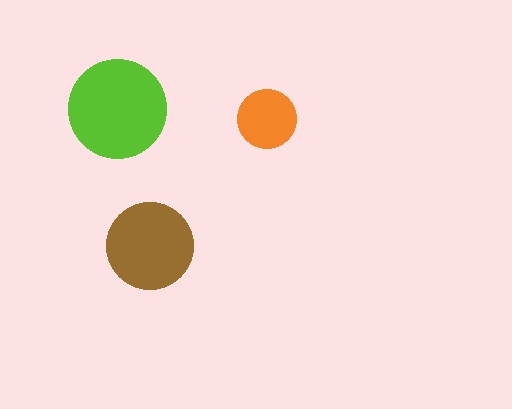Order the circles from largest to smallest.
the lime one, the brown one, the orange one.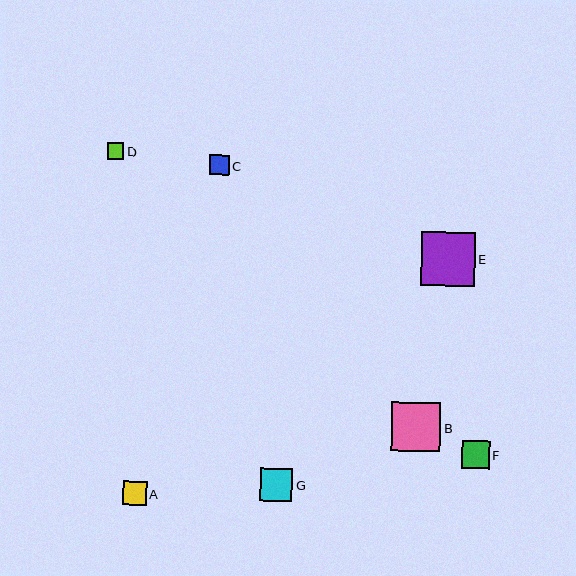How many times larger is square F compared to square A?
Square F is approximately 1.2 times the size of square A.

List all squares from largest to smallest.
From largest to smallest: E, B, G, F, A, C, D.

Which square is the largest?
Square E is the largest with a size of approximately 54 pixels.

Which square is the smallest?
Square D is the smallest with a size of approximately 16 pixels.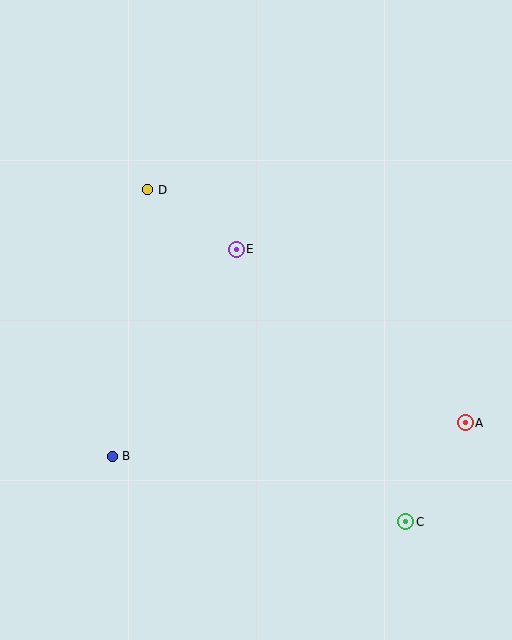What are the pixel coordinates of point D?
Point D is at (148, 190).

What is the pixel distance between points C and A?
The distance between C and A is 115 pixels.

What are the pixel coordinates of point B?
Point B is at (112, 456).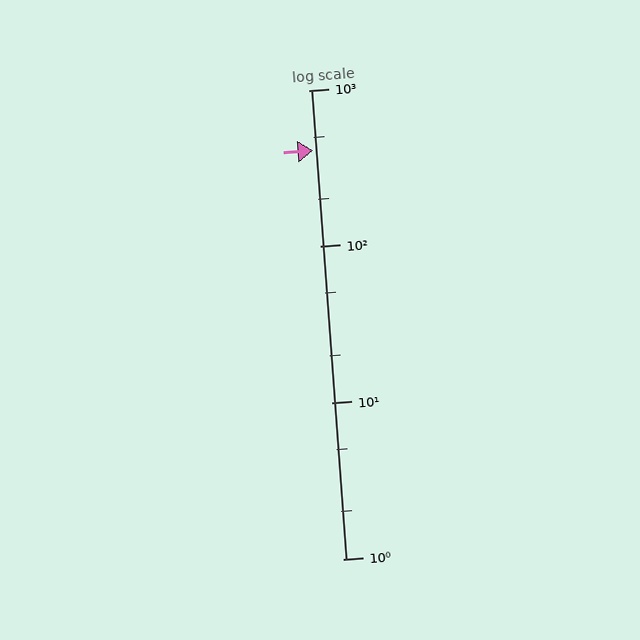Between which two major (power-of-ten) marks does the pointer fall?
The pointer is between 100 and 1000.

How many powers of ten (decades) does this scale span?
The scale spans 3 decades, from 1 to 1000.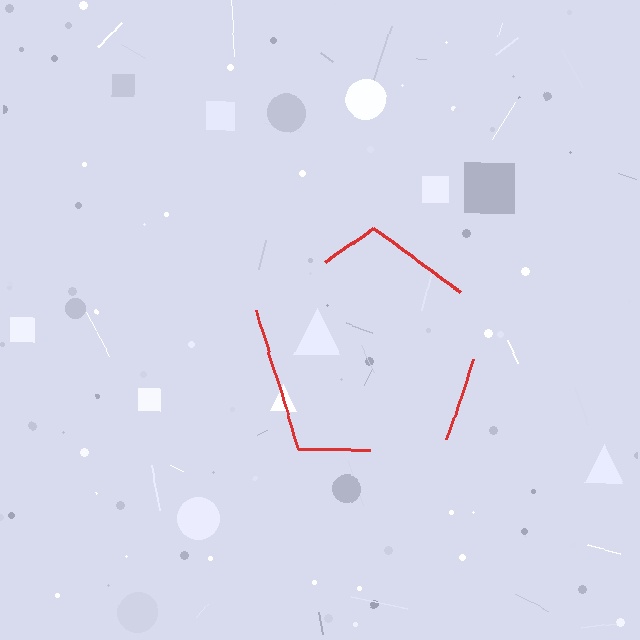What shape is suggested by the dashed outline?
The dashed outline suggests a pentagon.